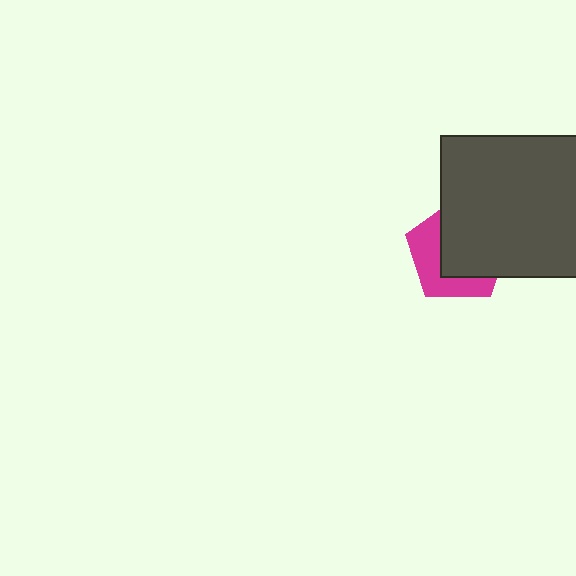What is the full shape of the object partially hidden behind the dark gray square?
The partially hidden object is a magenta pentagon.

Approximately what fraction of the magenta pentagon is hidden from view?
Roughly 59% of the magenta pentagon is hidden behind the dark gray square.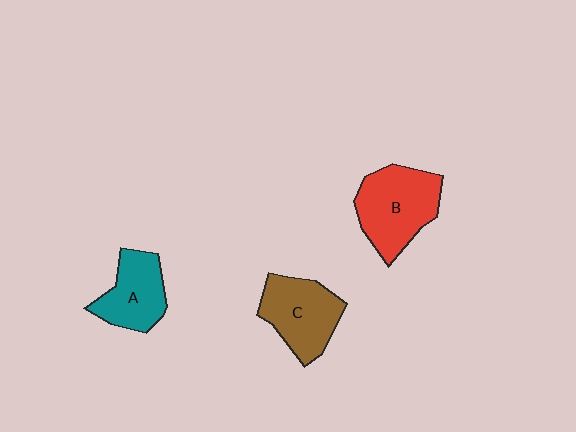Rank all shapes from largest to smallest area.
From largest to smallest: B (red), C (brown), A (teal).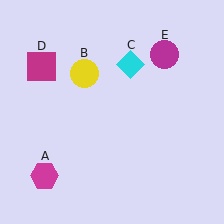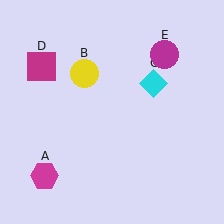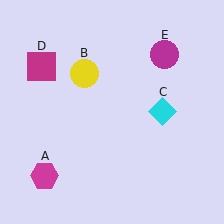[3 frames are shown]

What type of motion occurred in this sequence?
The cyan diamond (object C) rotated clockwise around the center of the scene.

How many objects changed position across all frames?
1 object changed position: cyan diamond (object C).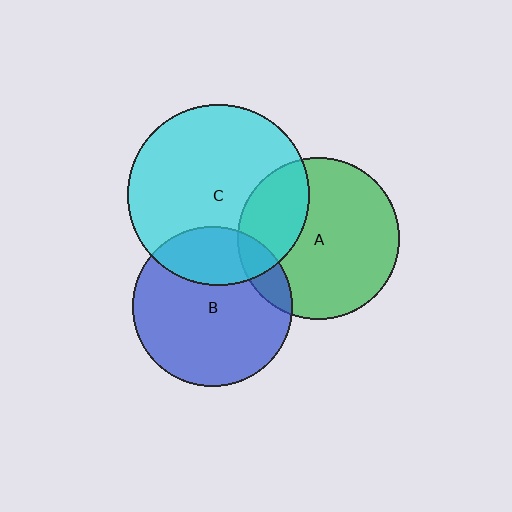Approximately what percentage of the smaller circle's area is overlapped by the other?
Approximately 25%.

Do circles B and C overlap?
Yes.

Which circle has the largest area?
Circle C (cyan).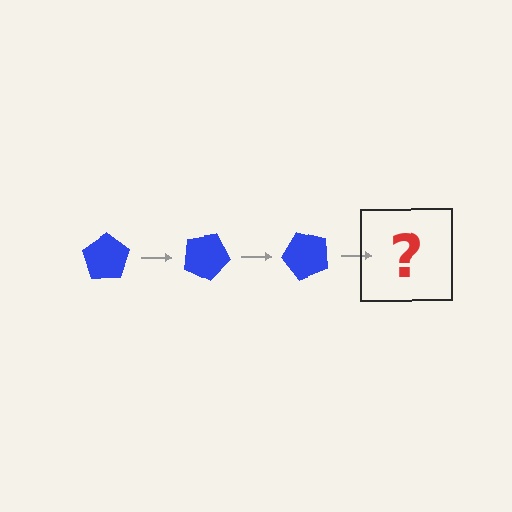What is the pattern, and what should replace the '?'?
The pattern is that the pentagon rotates 25 degrees each step. The '?' should be a blue pentagon rotated 75 degrees.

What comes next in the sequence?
The next element should be a blue pentagon rotated 75 degrees.